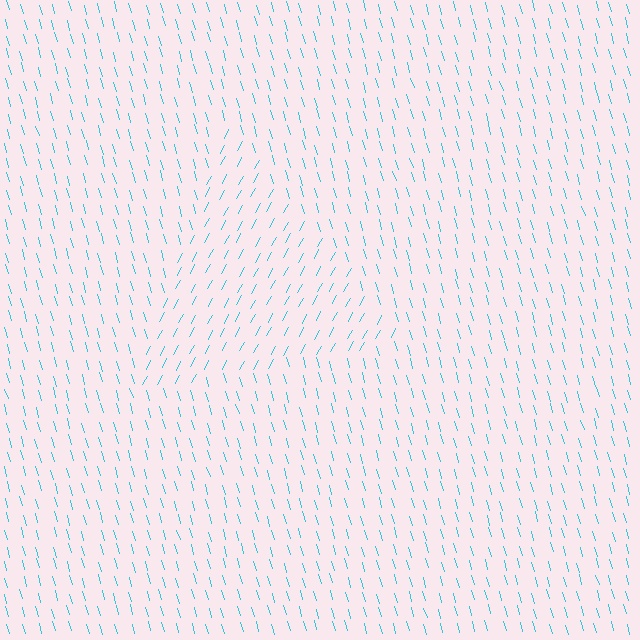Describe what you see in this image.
The image is filled with small cyan line segments. A triangle region in the image has lines oriented differently from the surrounding lines, creating a visible texture boundary.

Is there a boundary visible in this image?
Yes, there is a texture boundary formed by a change in line orientation.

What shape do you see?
I see a triangle.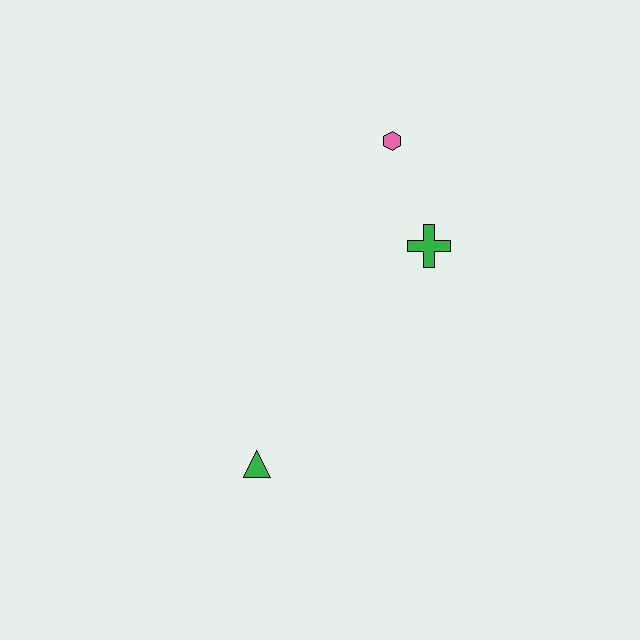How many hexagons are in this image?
There is 1 hexagon.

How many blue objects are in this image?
There are no blue objects.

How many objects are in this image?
There are 3 objects.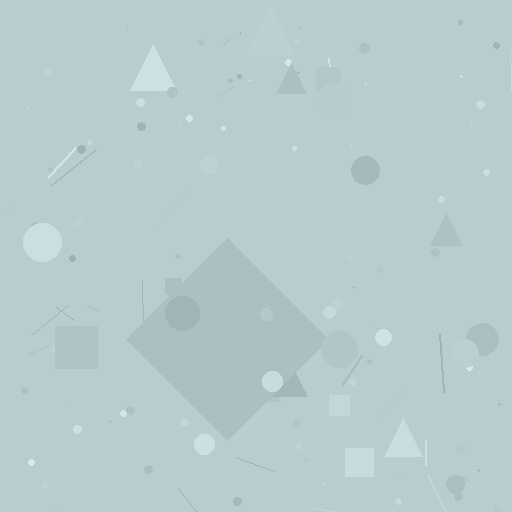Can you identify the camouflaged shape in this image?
The camouflaged shape is a diamond.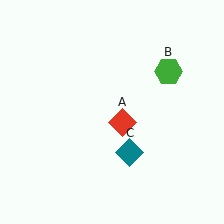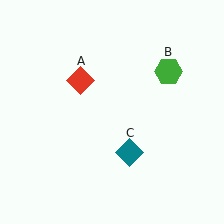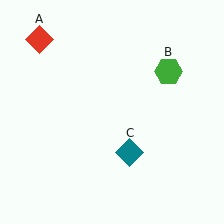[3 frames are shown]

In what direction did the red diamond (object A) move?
The red diamond (object A) moved up and to the left.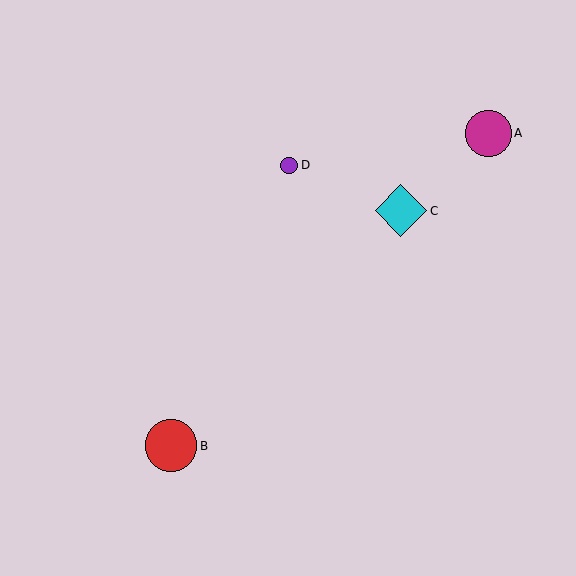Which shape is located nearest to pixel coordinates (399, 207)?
The cyan diamond (labeled C) at (401, 211) is nearest to that location.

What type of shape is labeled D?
Shape D is a purple circle.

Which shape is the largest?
The cyan diamond (labeled C) is the largest.